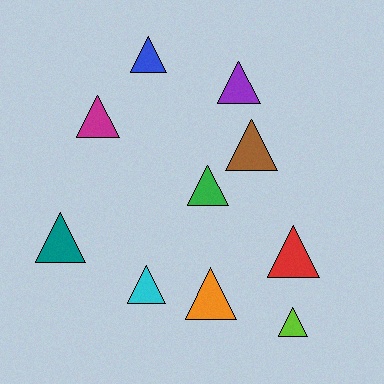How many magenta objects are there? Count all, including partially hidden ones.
There is 1 magenta object.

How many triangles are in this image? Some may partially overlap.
There are 10 triangles.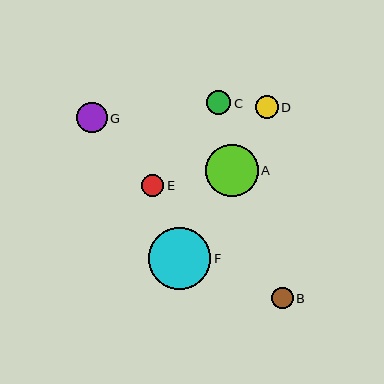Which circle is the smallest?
Circle B is the smallest with a size of approximately 22 pixels.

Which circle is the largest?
Circle F is the largest with a size of approximately 62 pixels.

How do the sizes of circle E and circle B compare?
Circle E and circle B are approximately the same size.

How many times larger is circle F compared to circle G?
Circle F is approximately 2.0 times the size of circle G.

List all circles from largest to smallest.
From largest to smallest: F, A, G, C, D, E, B.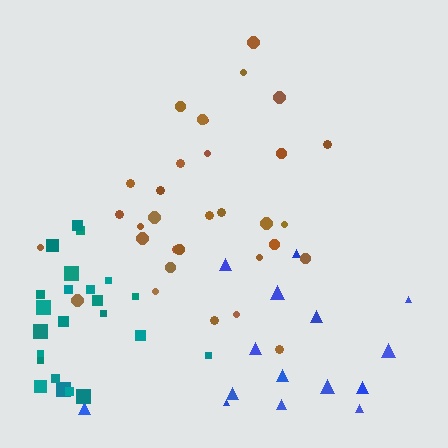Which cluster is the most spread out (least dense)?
Blue.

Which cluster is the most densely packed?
Teal.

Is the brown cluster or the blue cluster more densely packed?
Brown.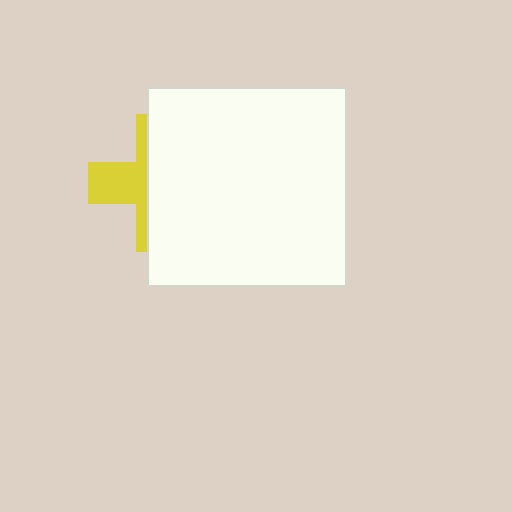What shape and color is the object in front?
The object in front is a white square.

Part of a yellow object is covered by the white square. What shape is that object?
It is a cross.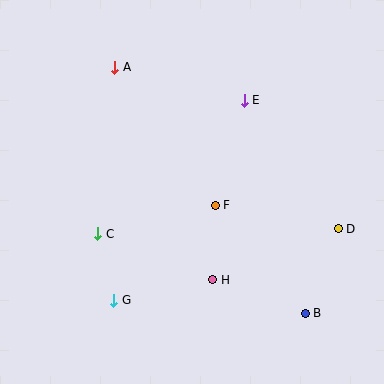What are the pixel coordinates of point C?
Point C is at (98, 234).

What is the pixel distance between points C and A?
The distance between C and A is 167 pixels.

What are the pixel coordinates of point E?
Point E is at (244, 100).